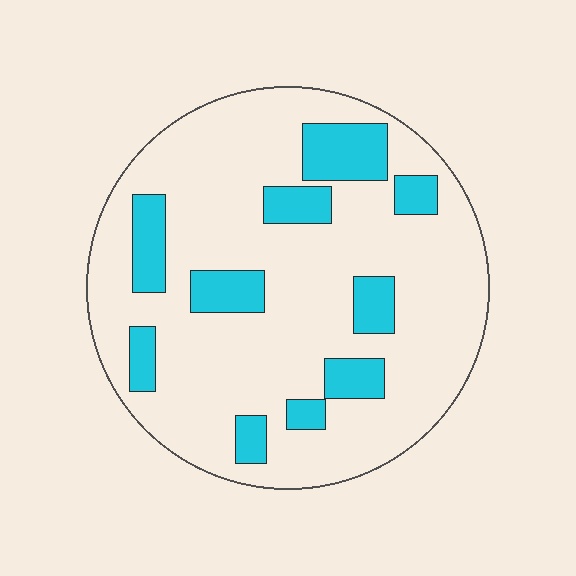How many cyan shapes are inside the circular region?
10.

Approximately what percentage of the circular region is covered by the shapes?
Approximately 20%.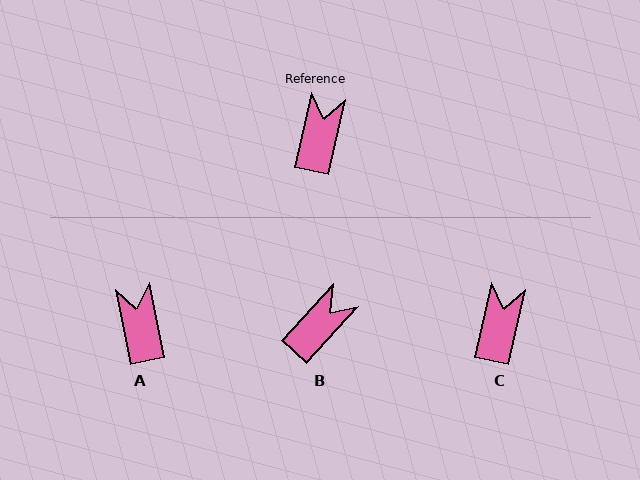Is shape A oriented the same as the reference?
No, it is off by about 24 degrees.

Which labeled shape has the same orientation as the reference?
C.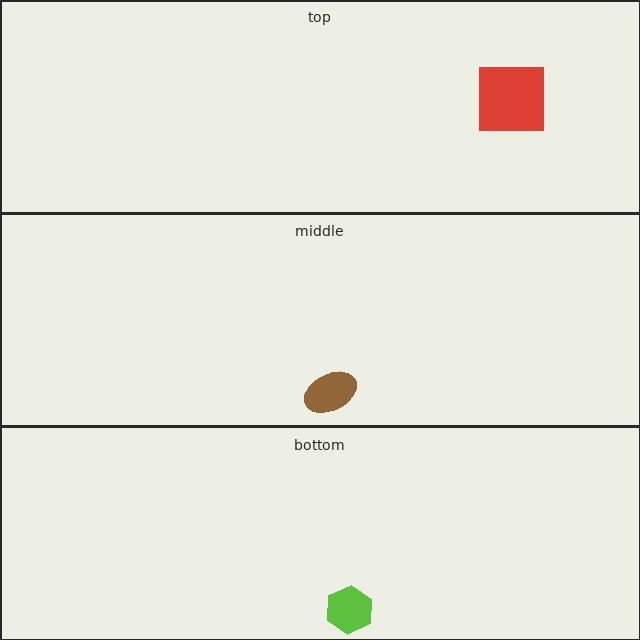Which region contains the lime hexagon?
The bottom region.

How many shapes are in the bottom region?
1.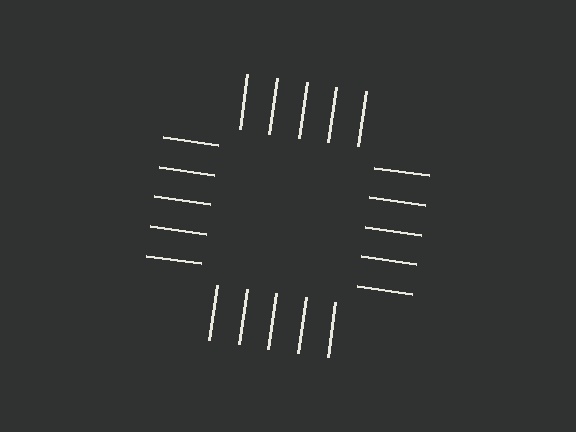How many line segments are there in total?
20 — 5 along each of the 4 edges.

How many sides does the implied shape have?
4 sides — the line-ends trace a square.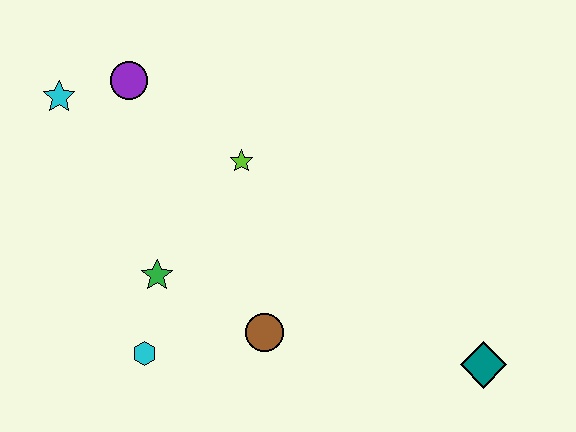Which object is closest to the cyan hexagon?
The green star is closest to the cyan hexagon.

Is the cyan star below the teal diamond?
No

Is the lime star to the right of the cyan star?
Yes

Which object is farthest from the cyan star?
The teal diamond is farthest from the cyan star.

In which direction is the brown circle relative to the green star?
The brown circle is to the right of the green star.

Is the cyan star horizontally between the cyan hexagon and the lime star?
No